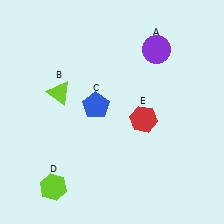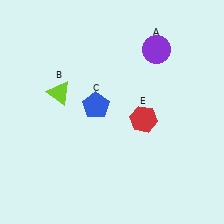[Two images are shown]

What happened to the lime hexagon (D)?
The lime hexagon (D) was removed in Image 2. It was in the bottom-left area of Image 1.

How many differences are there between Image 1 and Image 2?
There is 1 difference between the two images.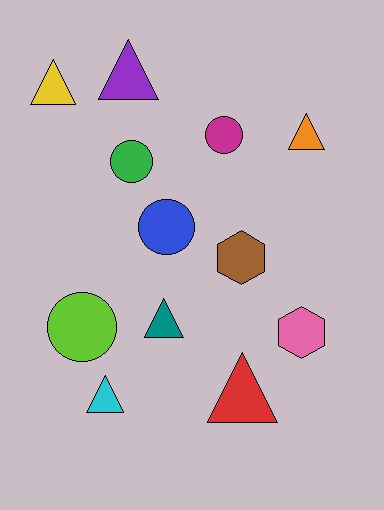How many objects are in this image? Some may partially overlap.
There are 12 objects.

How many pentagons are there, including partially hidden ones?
There are no pentagons.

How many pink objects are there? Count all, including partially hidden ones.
There is 1 pink object.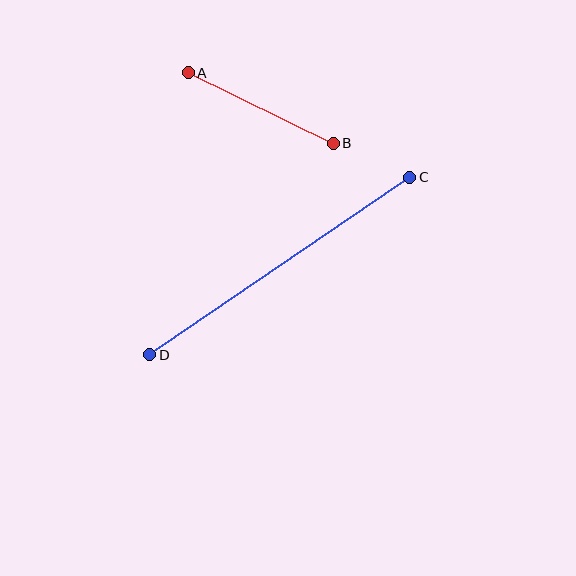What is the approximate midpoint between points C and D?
The midpoint is at approximately (280, 266) pixels.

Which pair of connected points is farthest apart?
Points C and D are farthest apart.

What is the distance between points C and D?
The distance is approximately 315 pixels.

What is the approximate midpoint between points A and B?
The midpoint is at approximately (261, 108) pixels.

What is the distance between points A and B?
The distance is approximately 161 pixels.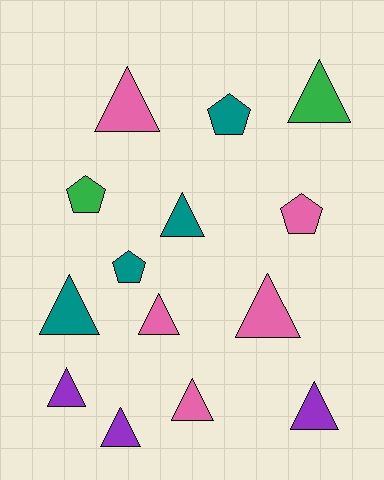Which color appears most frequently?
Pink, with 5 objects.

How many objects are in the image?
There are 14 objects.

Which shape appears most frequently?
Triangle, with 10 objects.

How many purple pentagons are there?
There are no purple pentagons.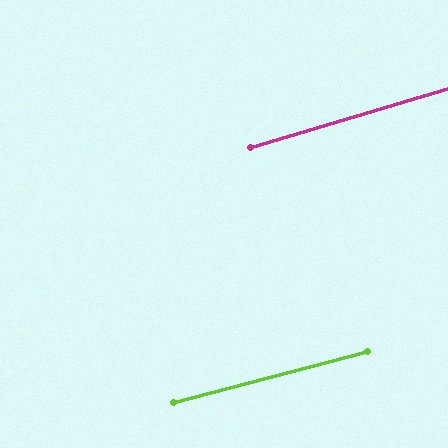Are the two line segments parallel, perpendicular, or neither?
Parallel — their directions differ by only 1.8°.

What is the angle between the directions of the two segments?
Approximately 2 degrees.